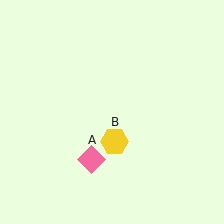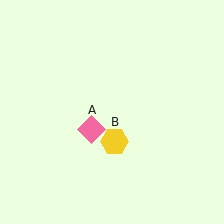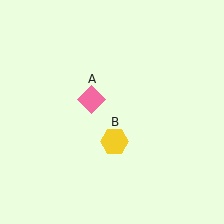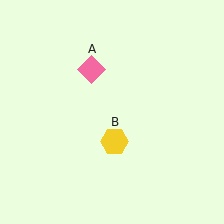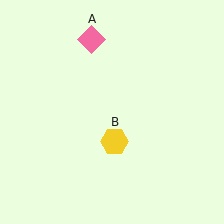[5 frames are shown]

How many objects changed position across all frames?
1 object changed position: pink diamond (object A).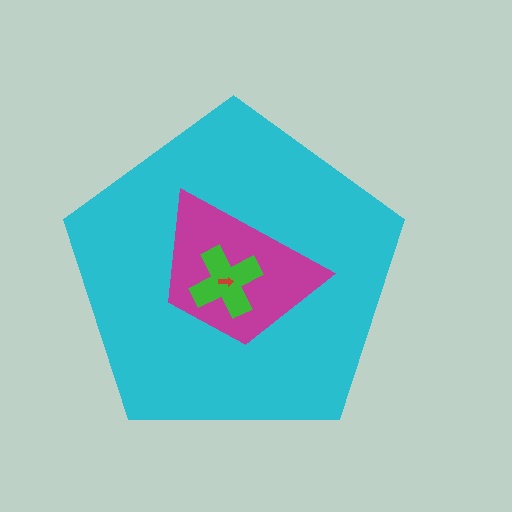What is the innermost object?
The red arrow.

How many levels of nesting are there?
4.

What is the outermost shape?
The cyan pentagon.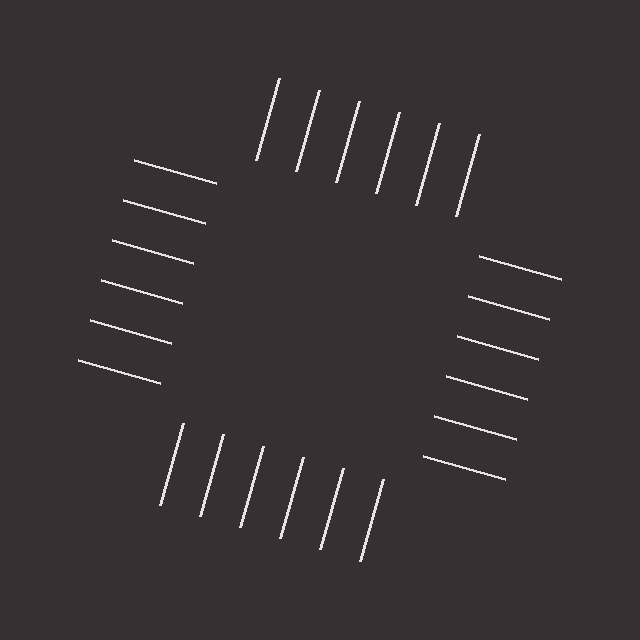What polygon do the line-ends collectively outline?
An illusory square — the line segments terminate on its edges but no continuous stroke is drawn.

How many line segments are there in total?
24 — 6 along each of the 4 edges.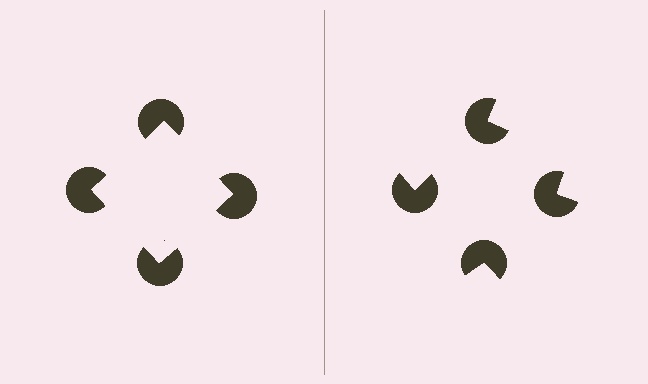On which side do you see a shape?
An illusory square appears on the left side. On the right side the wedge cuts are rotated, so no coherent shape forms.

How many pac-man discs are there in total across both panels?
8 — 4 on each side.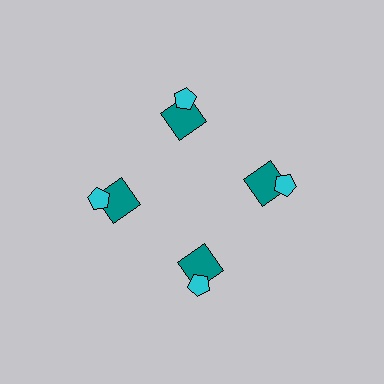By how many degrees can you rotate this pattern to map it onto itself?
The pattern maps onto itself every 90 degrees of rotation.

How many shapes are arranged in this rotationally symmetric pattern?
There are 8 shapes, arranged in 4 groups of 2.